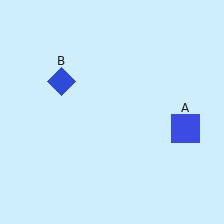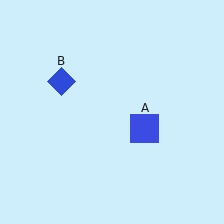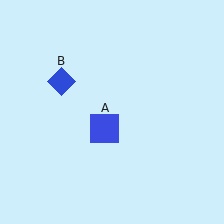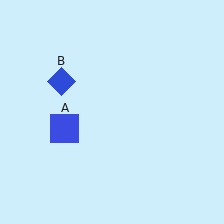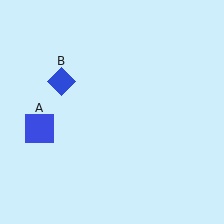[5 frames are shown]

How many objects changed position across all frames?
1 object changed position: blue square (object A).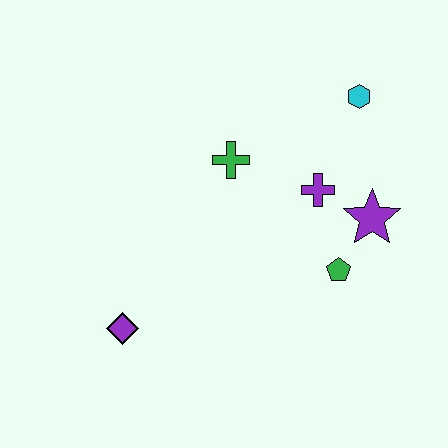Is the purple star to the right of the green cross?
Yes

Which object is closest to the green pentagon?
The purple star is closest to the green pentagon.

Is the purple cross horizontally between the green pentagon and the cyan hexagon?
No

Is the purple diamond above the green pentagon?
No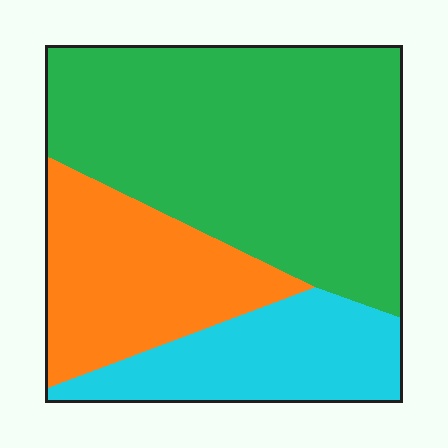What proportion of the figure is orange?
Orange covers about 25% of the figure.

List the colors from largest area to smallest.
From largest to smallest: green, orange, cyan.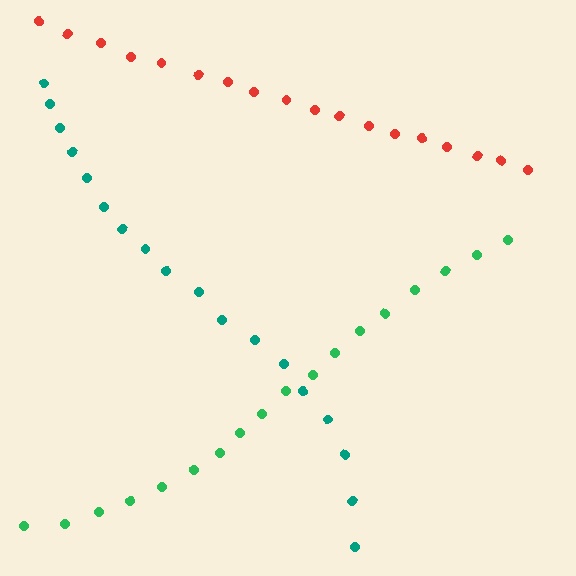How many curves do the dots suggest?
There are 3 distinct paths.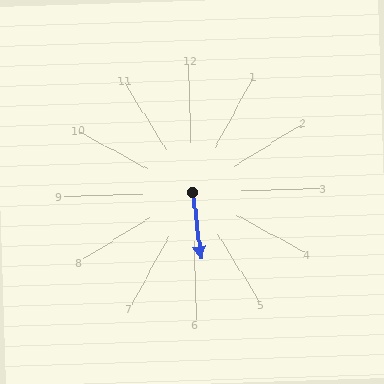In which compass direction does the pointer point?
South.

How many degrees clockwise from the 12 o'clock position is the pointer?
Approximately 175 degrees.